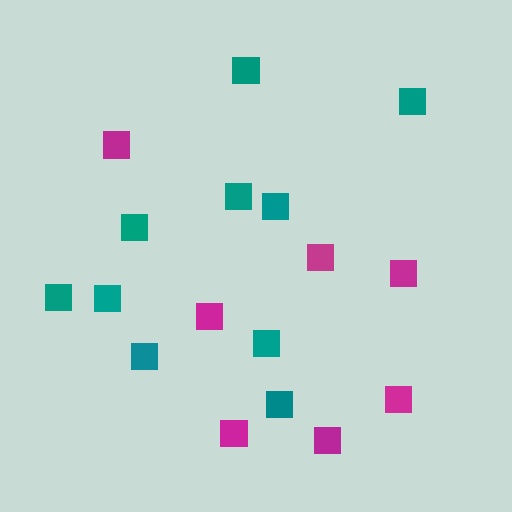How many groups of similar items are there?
There are 2 groups: one group of magenta squares (7) and one group of teal squares (10).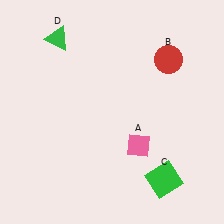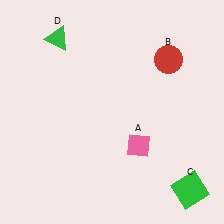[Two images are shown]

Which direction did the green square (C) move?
The green square (C) moved right.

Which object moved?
The green square (C) moved right.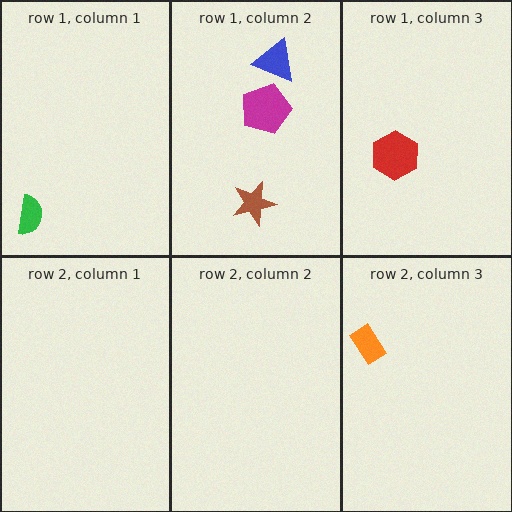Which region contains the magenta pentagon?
The row 1, column 2 region.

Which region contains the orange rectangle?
The row 2, column 3 region.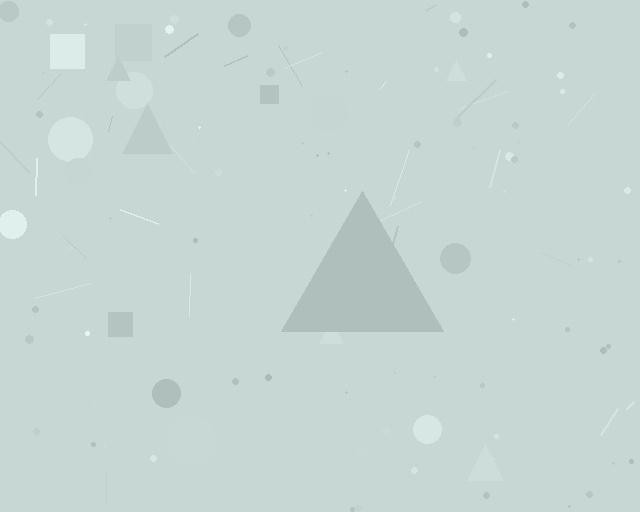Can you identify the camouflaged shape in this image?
The camouflaged shape is a triangle.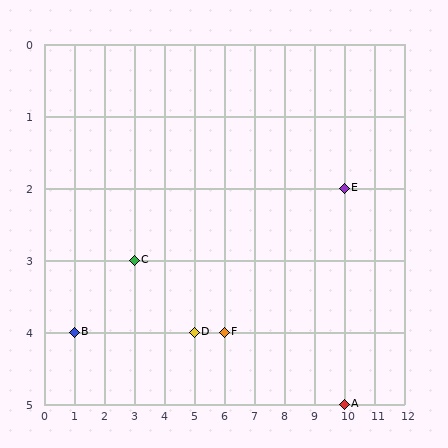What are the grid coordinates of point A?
Point A is at grid coordinates (10, 5).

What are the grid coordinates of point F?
Point F is at grid coordinates (6, 4).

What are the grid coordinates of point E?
Point E is at grid coordinates (10, 2).